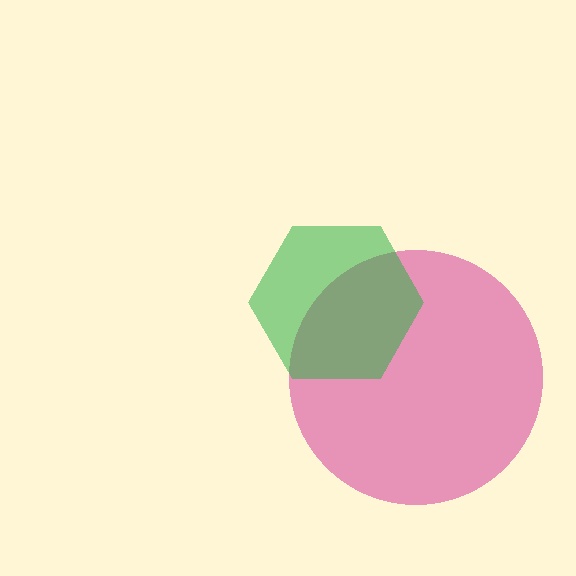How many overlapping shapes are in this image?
There are 2 overlapping shapes in the image.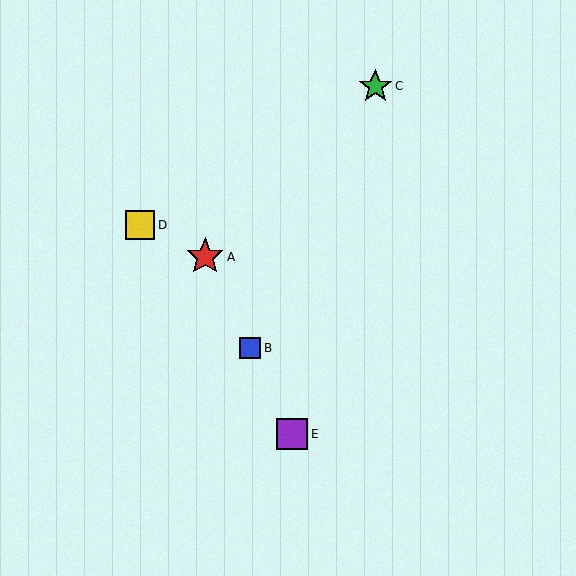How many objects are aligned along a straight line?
3 objects (A, B, E) are aligned along a straight line.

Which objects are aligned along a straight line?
Objects A, B, E are aligned along a straight line.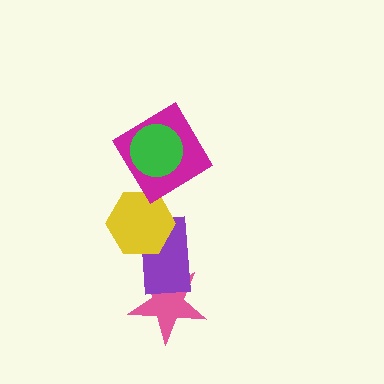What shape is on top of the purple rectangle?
The yellow hexagon is on top of the purple rectangle.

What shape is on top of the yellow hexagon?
The magenta diamond is on top of the yellow hexagon.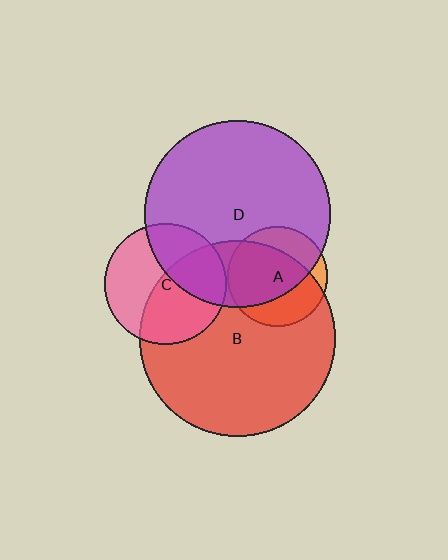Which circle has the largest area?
Circle B (red).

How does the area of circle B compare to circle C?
Approximately 2.6 times.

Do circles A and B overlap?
Yes.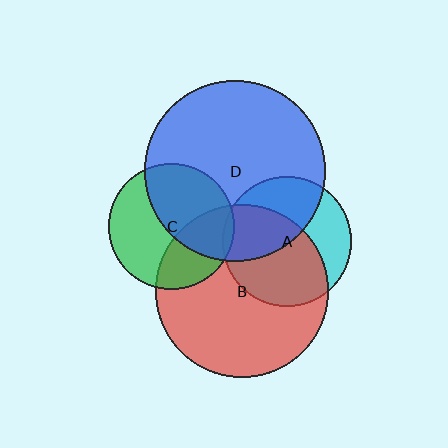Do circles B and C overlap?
Yes.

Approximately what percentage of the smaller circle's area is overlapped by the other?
Approximately 35%.